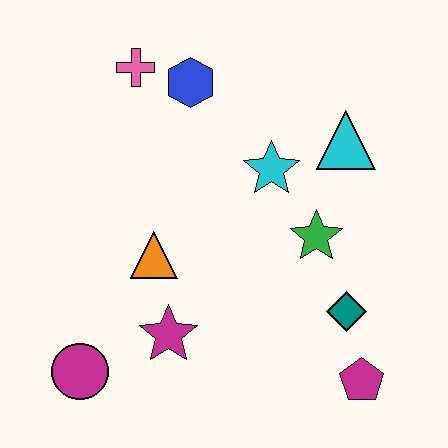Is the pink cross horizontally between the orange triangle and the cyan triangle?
No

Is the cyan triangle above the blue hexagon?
No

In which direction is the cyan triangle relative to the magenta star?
The cyan triangle is above the magenta star.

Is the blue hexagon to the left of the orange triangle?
No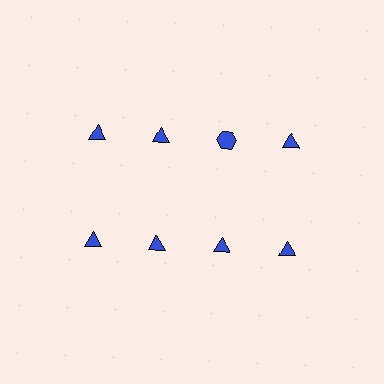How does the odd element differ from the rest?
It has a different shape: hexagon instead of triangle.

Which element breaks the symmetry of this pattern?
The blue hexagon in the top row, center column breaks the symmetry. All other shapes are blue triangles.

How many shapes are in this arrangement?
There are 8 shapes arranged in a grid pattern.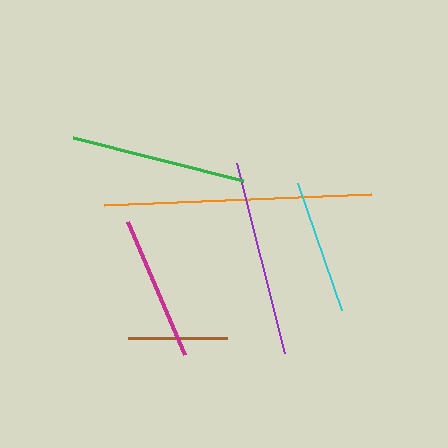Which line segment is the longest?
The orange line is the longest at approximately 268 pixels.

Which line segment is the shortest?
The brown line is the shortest at approximately 99 pixels.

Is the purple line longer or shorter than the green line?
The purple line is longer than the green line.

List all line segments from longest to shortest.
From longest to shortest: orange, purple, green, magenta, cyan, brown.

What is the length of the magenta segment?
The magenta segment is approximately 146 pixels long.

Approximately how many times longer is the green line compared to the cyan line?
The green line is approximately 1.3 times the length of the cyan line.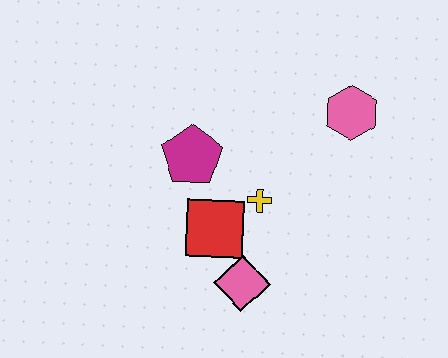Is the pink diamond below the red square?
Yes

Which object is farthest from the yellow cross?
The pink hexagon is farthest from the yellow cross.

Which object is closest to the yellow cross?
The red square is closest to the yellow cross.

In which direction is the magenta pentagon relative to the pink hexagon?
The magenta pentagon is to the left of the pink hexagon.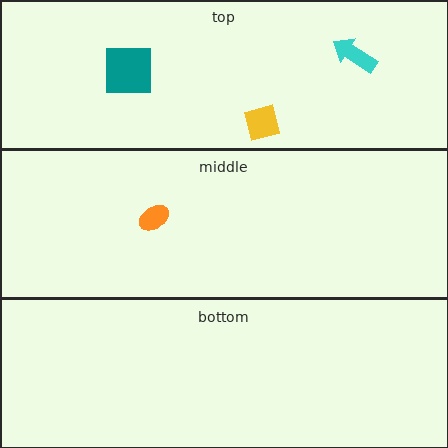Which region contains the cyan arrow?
The top region.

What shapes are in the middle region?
The orange ellipse.